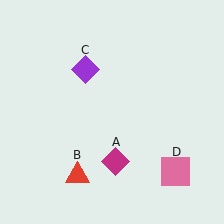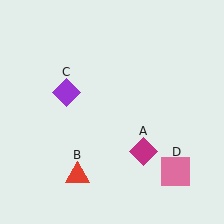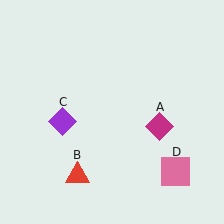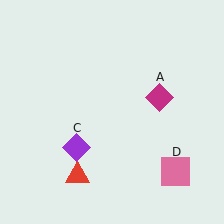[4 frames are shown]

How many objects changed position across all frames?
2 objects changed position: magenta diamond (object A), purple diamond (object C).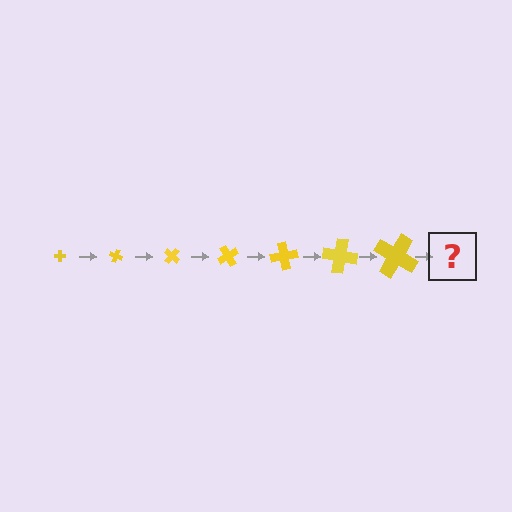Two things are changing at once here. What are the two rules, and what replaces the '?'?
The two rules are that the cross grows larger each step and it rotates 20 degrees each step. The '?' should be a cross, larger than the previous one and rotated 140 degrees from the start.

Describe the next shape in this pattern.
It should be a cross, larger than the previous one and rotated 140 degrees from the start.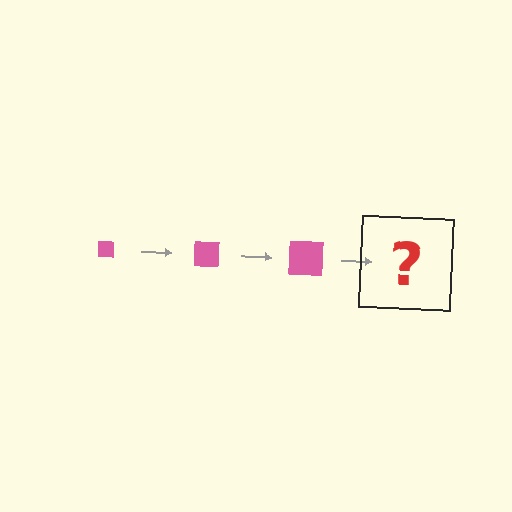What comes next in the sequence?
The next element should be a pink square, larger than the previous one.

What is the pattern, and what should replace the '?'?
The pattern is that the square gets progressively larger each step. The '?' should be a pink square, larger than the previous one.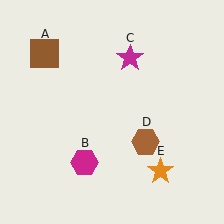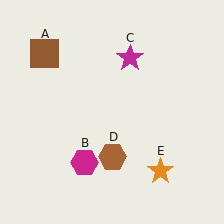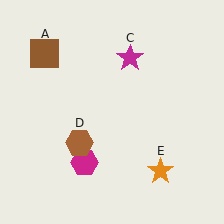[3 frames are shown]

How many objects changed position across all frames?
1 object changed position: brown hexagon (object D).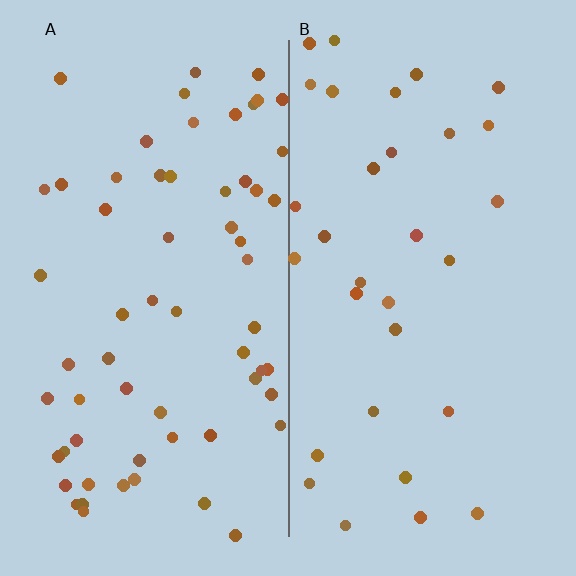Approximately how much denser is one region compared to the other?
Approximately 2.0× — region A over region B.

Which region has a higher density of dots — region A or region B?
A (the left).